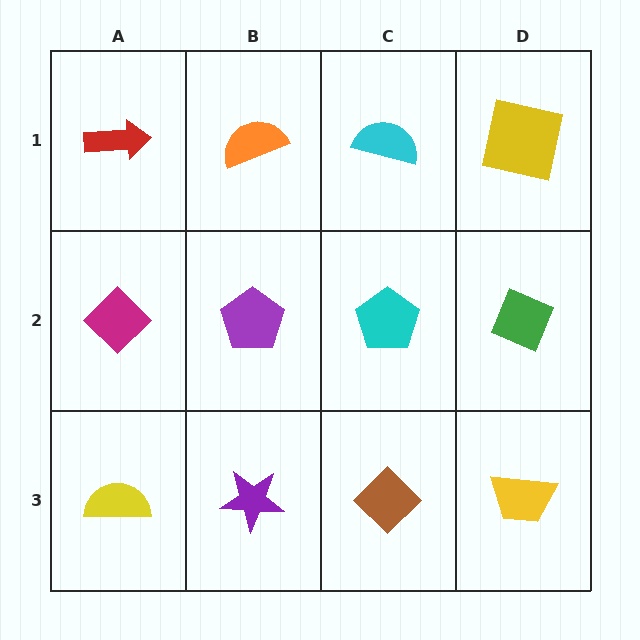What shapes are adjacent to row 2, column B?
An orange semicircle (row 1, column B), a purple star (row 3, column B), a magenta diamond (row 2, column A), a cyan pentagon (row 2, column C).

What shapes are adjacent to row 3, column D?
A green diamond (row 2, column D), a brown diamond (row 3, column C).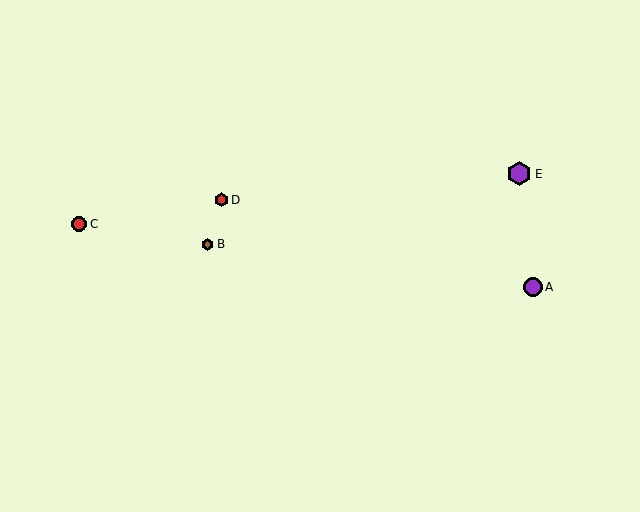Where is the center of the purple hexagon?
The center of the purple hexagon is at (519, 174).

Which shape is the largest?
The purple hexagon (labeled E) is the largest.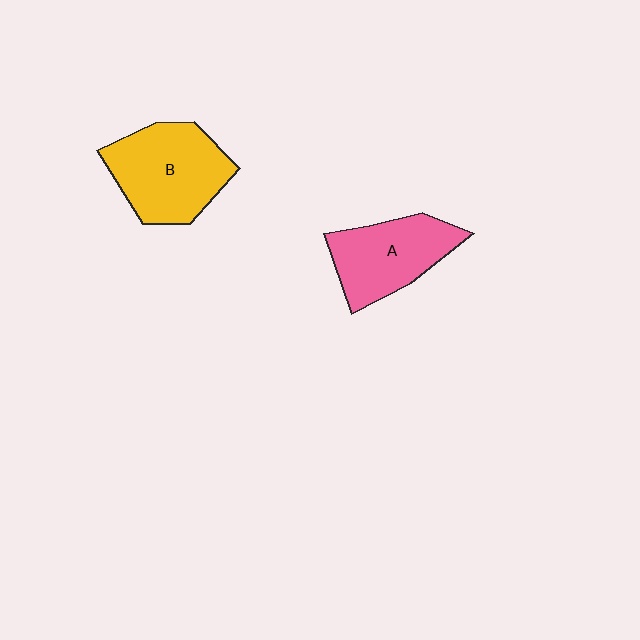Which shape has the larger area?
Shape B (yellow).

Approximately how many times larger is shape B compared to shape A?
Approximately 1.2 times.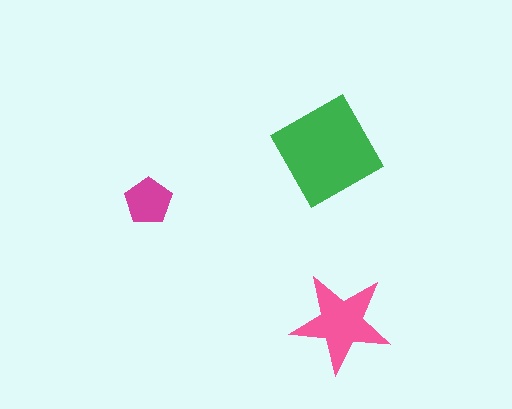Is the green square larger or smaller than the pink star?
Larger.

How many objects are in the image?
There are 3 objects in the image.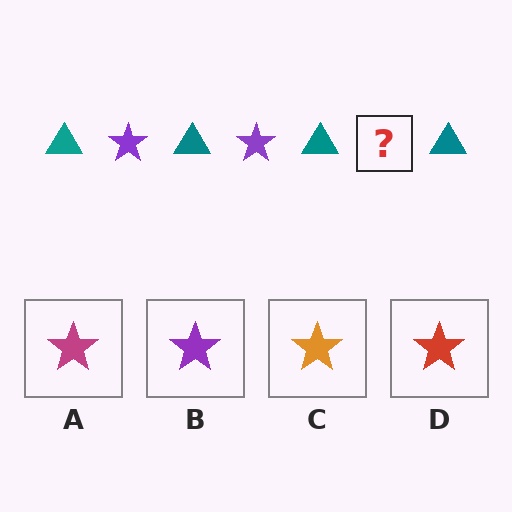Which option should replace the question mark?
Option B.